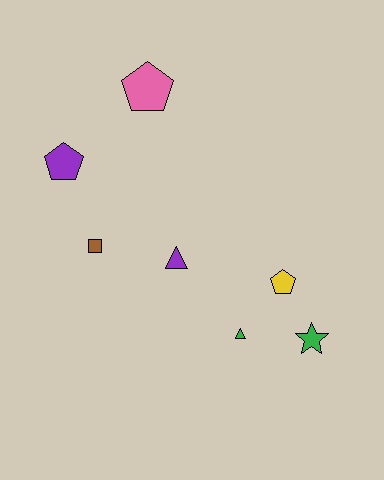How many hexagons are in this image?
There are no hexagons.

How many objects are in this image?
There are 7 objects.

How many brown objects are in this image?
There is 1 brown object.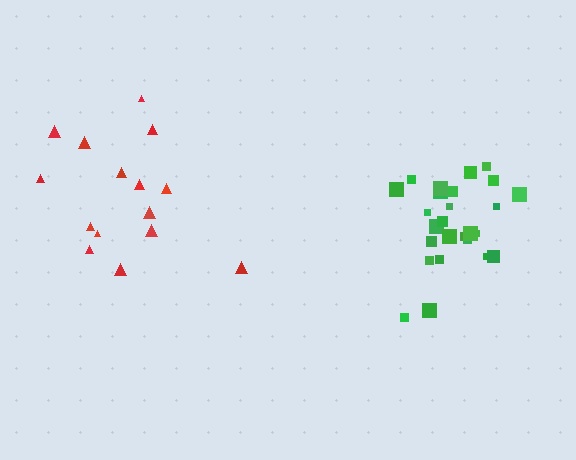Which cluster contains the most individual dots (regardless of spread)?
Green (27).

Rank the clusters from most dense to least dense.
green, red.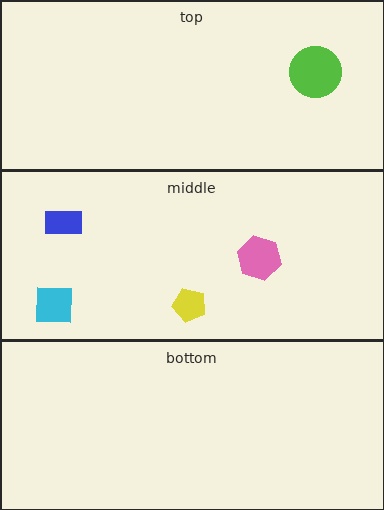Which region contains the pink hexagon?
The middle region.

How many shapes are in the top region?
1.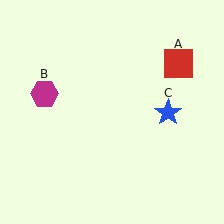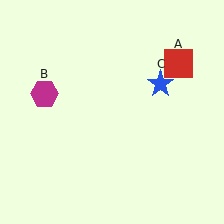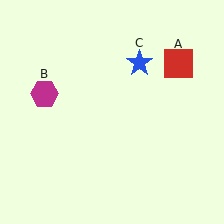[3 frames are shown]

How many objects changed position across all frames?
1 object changed position: blue star (object C).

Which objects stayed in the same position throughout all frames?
Red square (object A) and magenta hexagon (object B) remained stationary.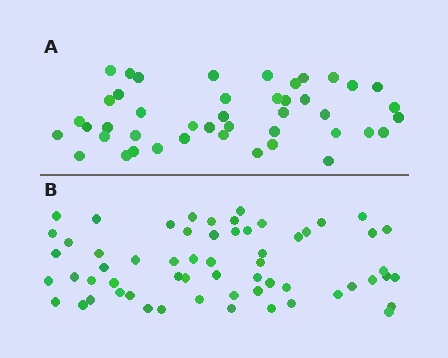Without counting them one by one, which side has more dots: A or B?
Region B (the bottom region) has more dots.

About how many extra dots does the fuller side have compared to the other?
Region B has approximately 15 more dots than region A.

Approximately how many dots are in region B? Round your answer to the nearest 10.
About 60 dots.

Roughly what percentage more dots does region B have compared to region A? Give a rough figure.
About 35% more.